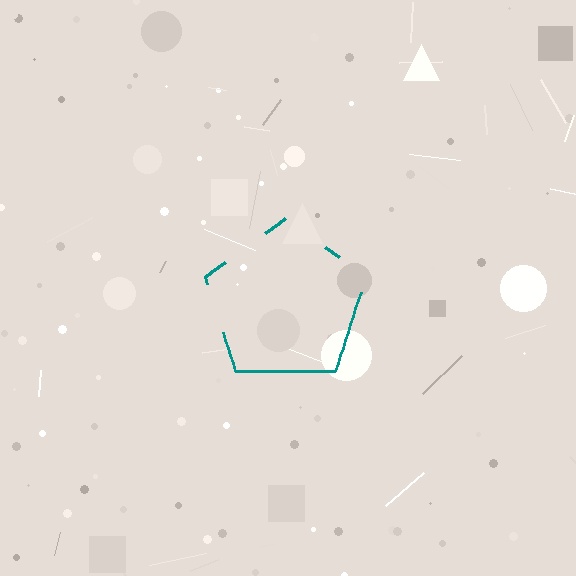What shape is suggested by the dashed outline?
The dashed outline suggests a pentagon.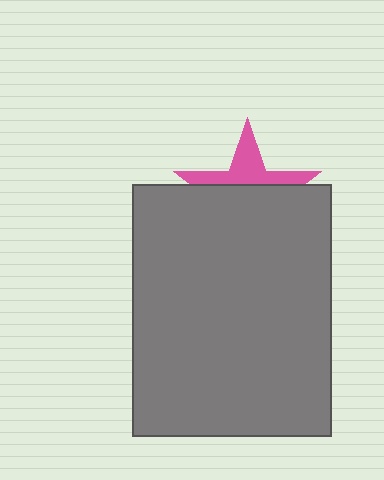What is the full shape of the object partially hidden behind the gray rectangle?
The partially hidden object is a pink star.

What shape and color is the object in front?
The object in front is a gray rectangle.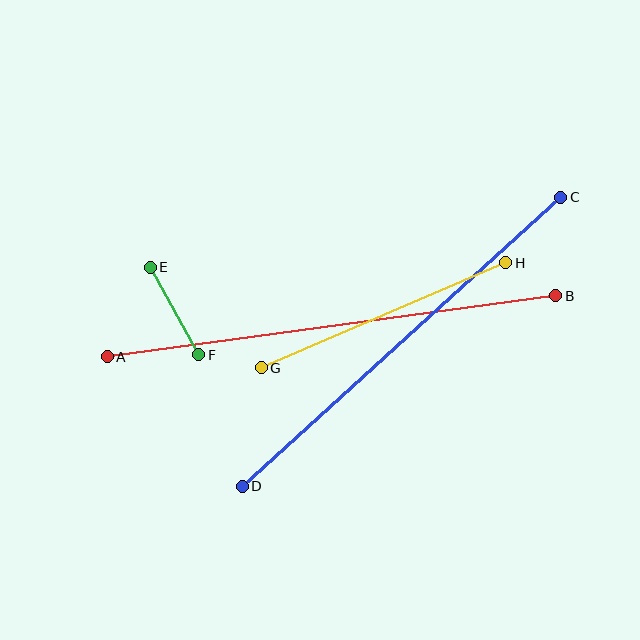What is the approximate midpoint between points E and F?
The midpoint is at approximately (175, 311) pixels.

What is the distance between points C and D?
The distance is approximately 430 pixels.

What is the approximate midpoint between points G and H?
The midpoint is at approximately (383, 315) pixels.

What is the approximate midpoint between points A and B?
The midpoint is at approximately (331, 326) pixels.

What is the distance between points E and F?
The distance is approximately 100 pixels.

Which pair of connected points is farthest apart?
Points A and B are farthest apart.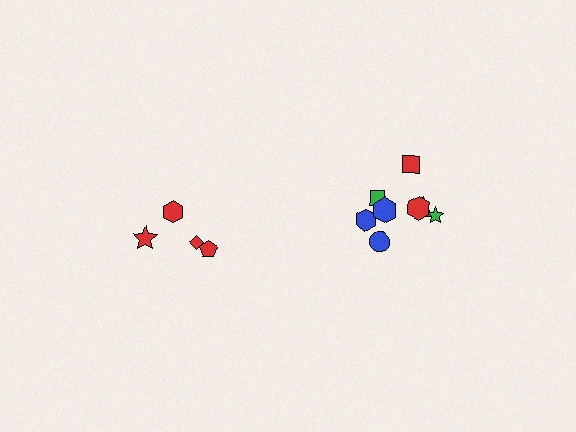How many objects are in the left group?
There are 4 objects.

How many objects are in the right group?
There are 8 objects.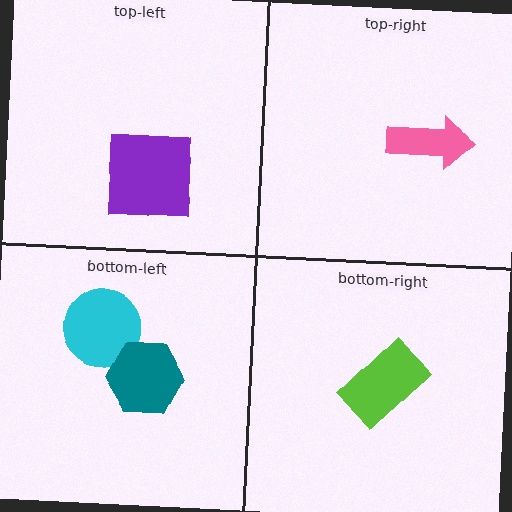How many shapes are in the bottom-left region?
2.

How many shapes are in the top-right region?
1.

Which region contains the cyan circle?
The bottom-left region.